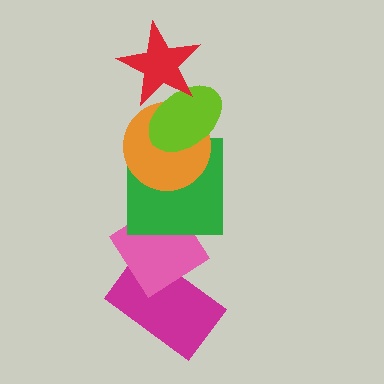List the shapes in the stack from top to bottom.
From top to bottom: the red star, the lime ellipse, the orange circle, the green square, the pink diamond, the magenta rectangle.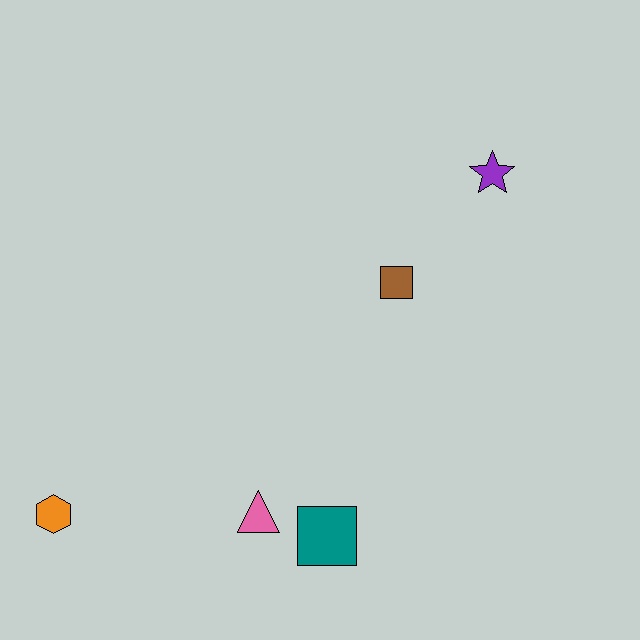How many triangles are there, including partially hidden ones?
There is 1 triangle.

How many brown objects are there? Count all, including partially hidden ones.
There is 1 brown object.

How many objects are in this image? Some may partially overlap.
There are 5 objects.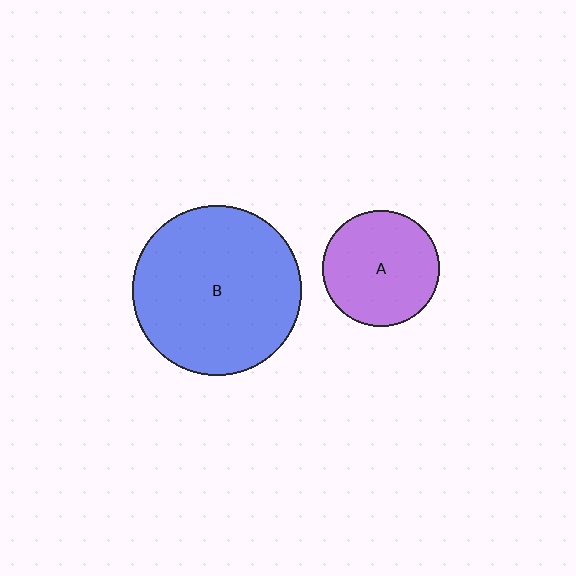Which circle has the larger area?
Circle B (blue).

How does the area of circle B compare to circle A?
Approximately 2.1 times.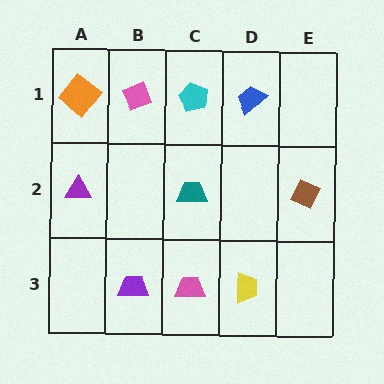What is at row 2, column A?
A purple triangle.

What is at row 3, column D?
A yellow trapezoid.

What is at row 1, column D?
A blue trapezoid.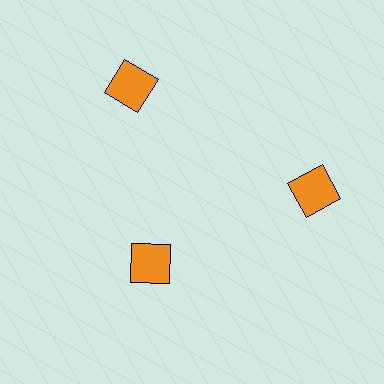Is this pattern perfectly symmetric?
No. The 3 orange squares are arranged in a ring, but one element near the 7 o'clock position is pulled inward toward the center, breaking the 3-fold rotational symmetry.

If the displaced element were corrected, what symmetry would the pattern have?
It would have 3-fold rotational symmetry — the pattern would map onto itself every 120 degrees.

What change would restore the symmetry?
The symmetry would be restored by moving it outward, back onto the ring so that all 3 squares sit at equal angles and equal distance from the center.